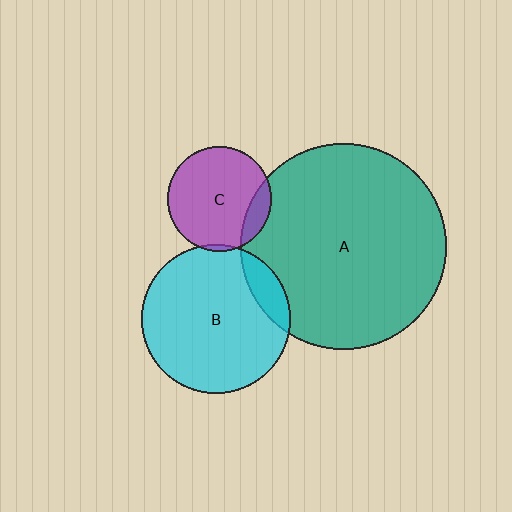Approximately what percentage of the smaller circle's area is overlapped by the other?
Approximately 15%.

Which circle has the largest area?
Circle A (teal).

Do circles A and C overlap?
Yes.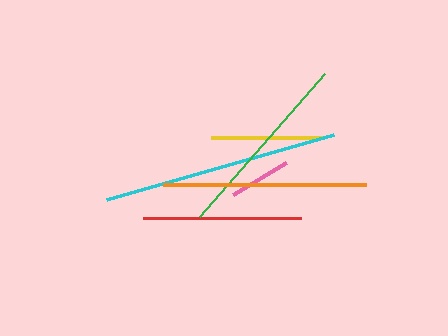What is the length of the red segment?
The red segment is approximately 159 pixels long.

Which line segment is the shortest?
The pink line is the shortest at approximately 62 pixels.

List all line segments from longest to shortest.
From longest to shortest: cyan, orange, green, red, yellow, pink.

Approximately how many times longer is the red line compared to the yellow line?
The red line is approximately 1.4 times the length of the yellow line.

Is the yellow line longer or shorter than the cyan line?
The cyan line is longer than the yellow line.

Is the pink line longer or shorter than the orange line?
The orange line is longer than the pink line.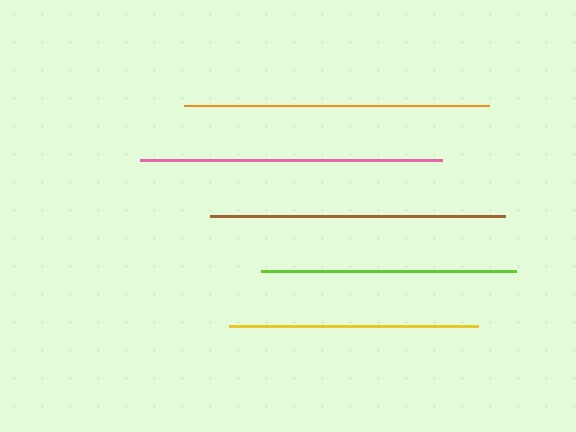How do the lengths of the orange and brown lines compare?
The orange and brown lines are approximately the same length.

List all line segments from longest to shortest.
From longest to shortest: orange, pink, brown, lime, yellow.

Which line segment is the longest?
The orange line is the longest at approximately 305 pixels.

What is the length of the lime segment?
The lime segment is approximately 256 pixels long.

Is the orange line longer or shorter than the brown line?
The orange line is longer than the brown line.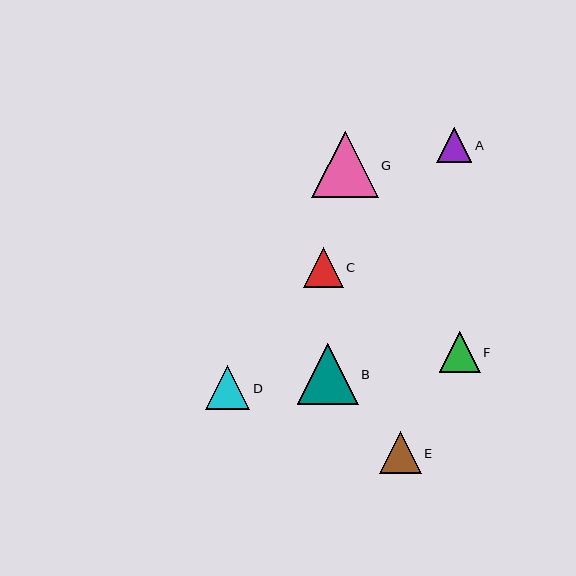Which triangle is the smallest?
Triangle A is the smallest with a size of approximately 35 pixels.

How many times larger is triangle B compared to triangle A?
Triangle B is approximately 1.7 times the size of triangle A.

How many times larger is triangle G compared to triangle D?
Triangle G is approximately 1.5 times the size of triangle D.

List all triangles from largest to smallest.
From largest to smallest: G, B, D, E, F, C, A.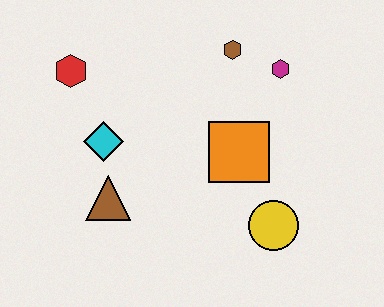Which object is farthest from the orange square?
The red hexagon is farthest from the orange square.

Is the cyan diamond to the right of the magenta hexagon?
No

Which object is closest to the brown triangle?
The cyan diamond is closest to the brown triangle.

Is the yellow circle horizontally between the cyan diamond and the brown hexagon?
No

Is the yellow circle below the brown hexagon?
Yes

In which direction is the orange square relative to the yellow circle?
The orange square is above the yellow circle.